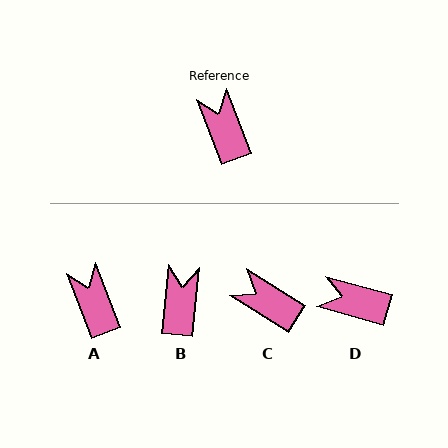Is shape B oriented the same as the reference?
No, it is off by about 27 degrees.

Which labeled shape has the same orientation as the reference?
A.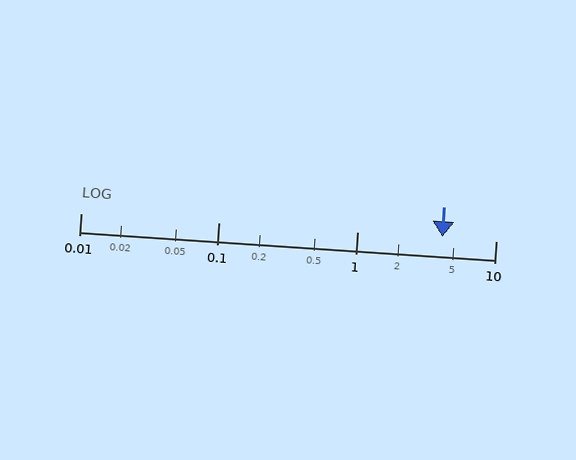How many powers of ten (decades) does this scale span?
The scale spans 3 decades, from 0.01 to 10.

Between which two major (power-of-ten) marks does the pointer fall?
The pointer is between 1 and 10.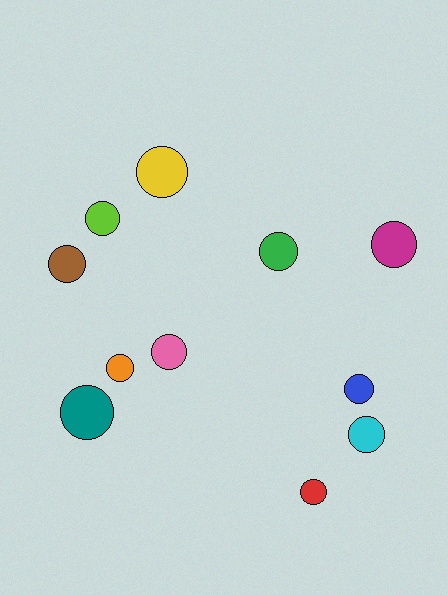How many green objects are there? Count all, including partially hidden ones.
There is 1 green object.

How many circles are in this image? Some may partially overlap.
There are 11 circles.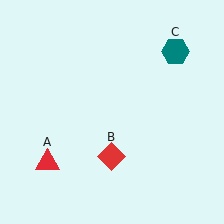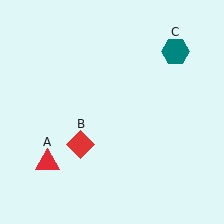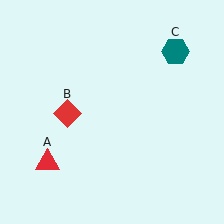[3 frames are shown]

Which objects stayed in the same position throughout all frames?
Red triangle (object A) and teal hexagon (object C) remained stationary.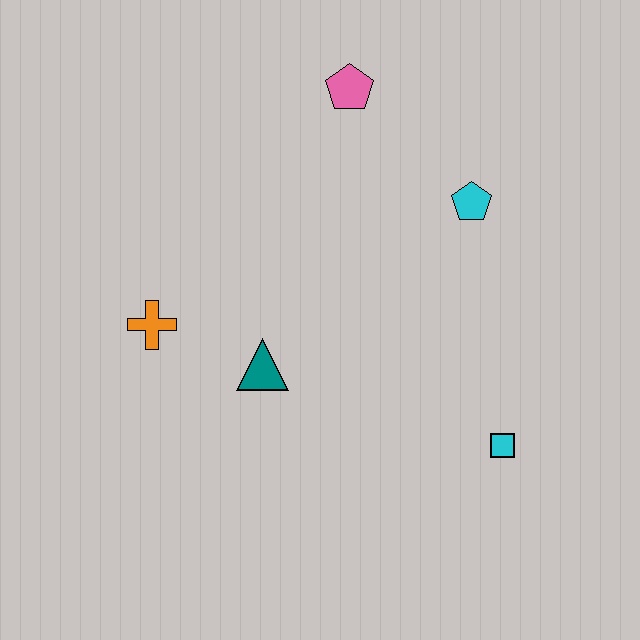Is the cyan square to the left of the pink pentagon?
No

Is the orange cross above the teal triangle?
Yes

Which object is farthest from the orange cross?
The cyan square is farthest from the orange cross.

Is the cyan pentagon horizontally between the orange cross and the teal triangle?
No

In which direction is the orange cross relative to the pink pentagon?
The orange cross is below the pink pentagon.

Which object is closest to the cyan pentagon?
The pink pentagon is closest to the cyan pentagon.